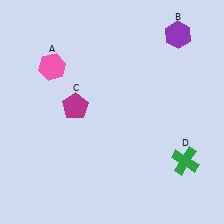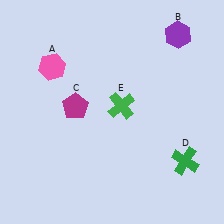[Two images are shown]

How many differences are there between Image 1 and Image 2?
There is 1 difference between the two images.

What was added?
A green cross (E) was added in Image 2.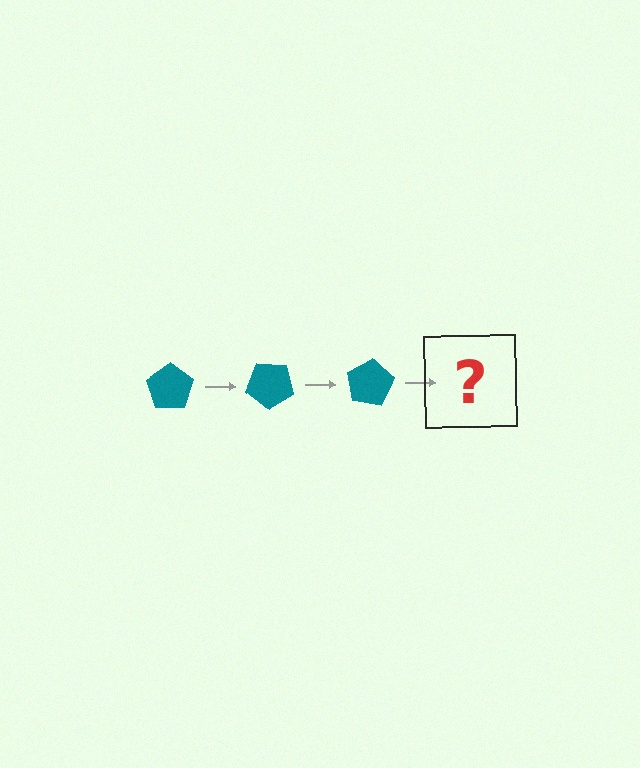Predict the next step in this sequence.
The next step is a teal pentagon rotated 120 degrees.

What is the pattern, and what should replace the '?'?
The pattern is that the pentagon rotates 40 degrees each step. The '?' should be a teal pentagon rotated 120 degrees.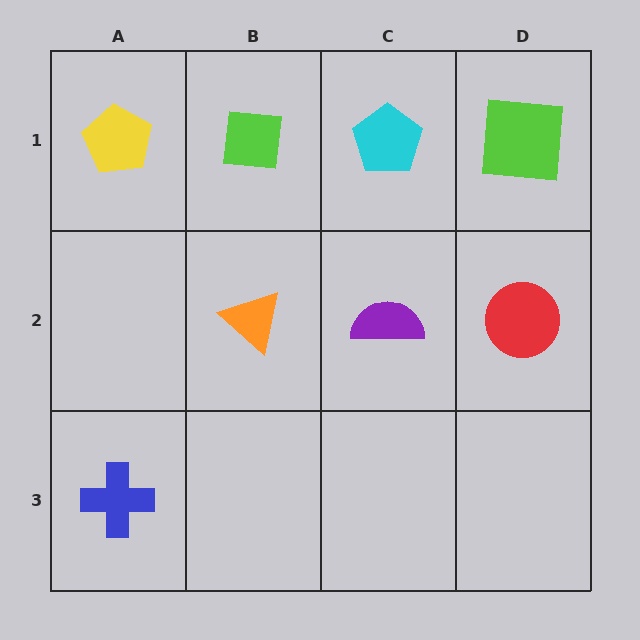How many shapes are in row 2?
3 shapes.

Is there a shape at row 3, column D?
No, that cell is empty.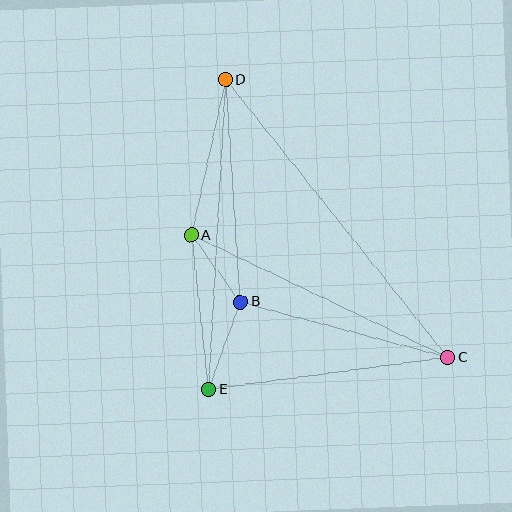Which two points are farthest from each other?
Points C and D are farthest from each other.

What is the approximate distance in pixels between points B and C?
The distance between B and C is approximately 214 pixels.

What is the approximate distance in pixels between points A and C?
The distance between A and C is approximately 284 pixels.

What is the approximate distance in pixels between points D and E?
The distance between D and E is approximately 310 pixels.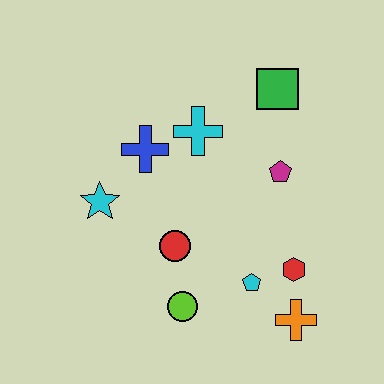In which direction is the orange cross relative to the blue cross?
The orange cross is below the blue cross.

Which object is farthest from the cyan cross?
The orange cross is farthest from the cyan cross.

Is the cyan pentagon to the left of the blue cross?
No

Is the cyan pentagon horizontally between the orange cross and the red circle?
Yes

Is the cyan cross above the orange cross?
Yes